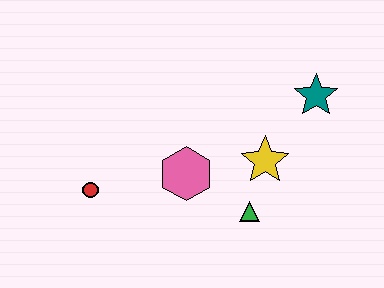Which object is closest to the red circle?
The pink hexagon is closest to the red circle.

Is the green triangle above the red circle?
No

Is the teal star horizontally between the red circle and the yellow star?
No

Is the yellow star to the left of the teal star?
Yes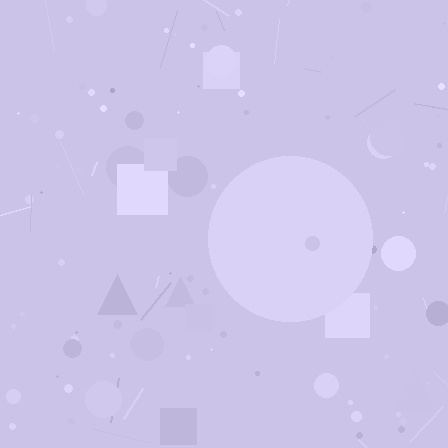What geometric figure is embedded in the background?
A circle is embedded in the background.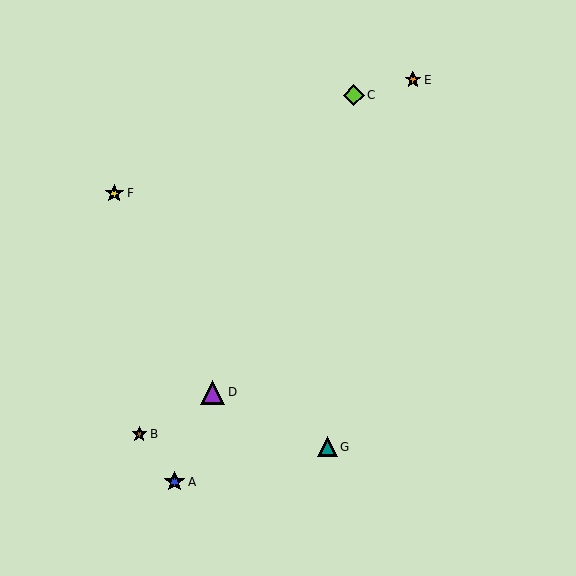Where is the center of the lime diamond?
The center of the lime diamond is at (354, 95).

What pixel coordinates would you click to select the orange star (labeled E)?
Click at (413, 80) to select the orange star E.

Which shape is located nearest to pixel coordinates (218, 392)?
The purple triangle (labeled D) at (213, 392) is nearest to that location.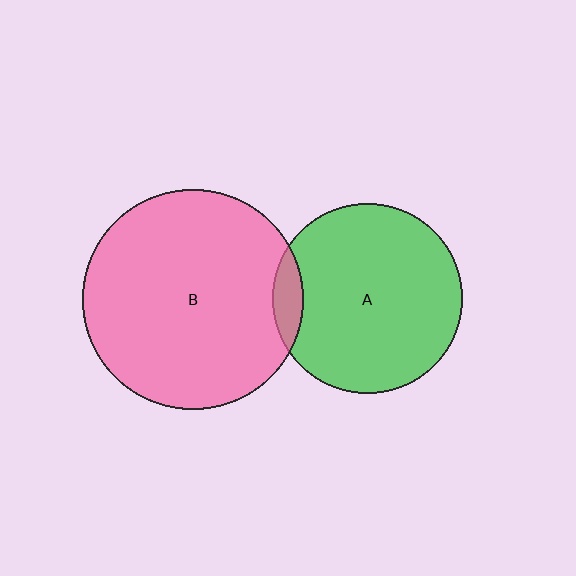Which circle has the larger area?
Circle B (pink).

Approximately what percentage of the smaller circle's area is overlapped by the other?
Approximately 10%.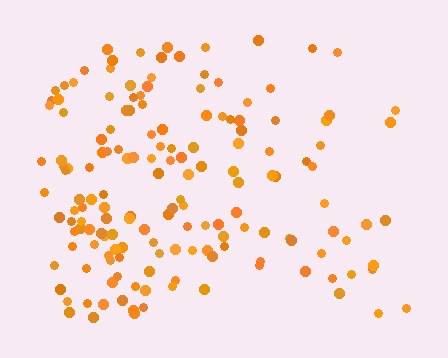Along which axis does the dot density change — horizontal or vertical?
Horizontal.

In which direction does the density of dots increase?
From right to left, with the left side densest.